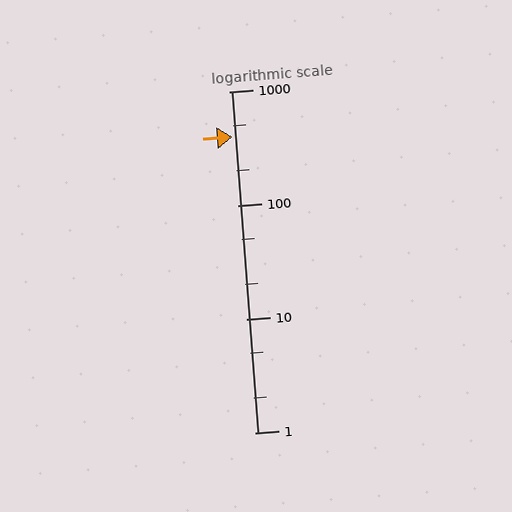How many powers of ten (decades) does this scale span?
The scale spans 3 decades, from 1 to 1000.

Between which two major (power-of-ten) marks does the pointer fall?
The pointer is between 100 and 1000.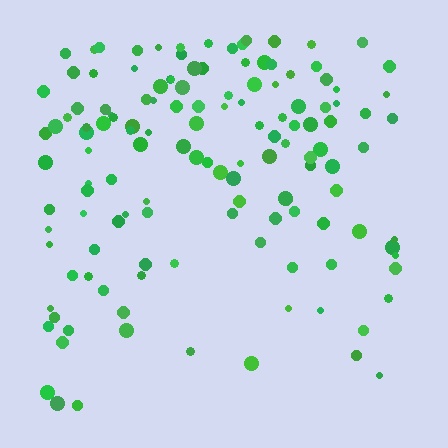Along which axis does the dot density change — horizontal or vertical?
Vertical.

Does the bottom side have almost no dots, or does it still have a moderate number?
Still a moderate number, just noticeably fewer than the top.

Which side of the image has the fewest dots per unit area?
The bottom.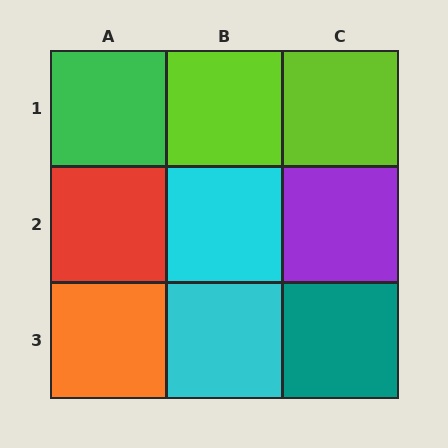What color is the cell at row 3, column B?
Cyan.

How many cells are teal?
1 cell is teal.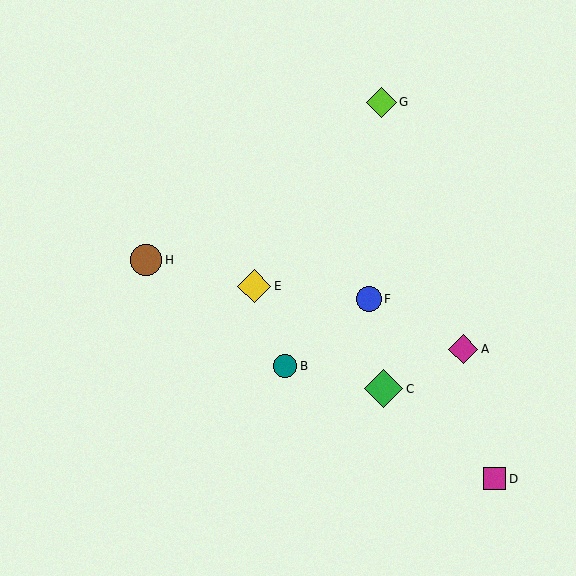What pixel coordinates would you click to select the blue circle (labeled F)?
Click at (369, 299) to select the blue circle F.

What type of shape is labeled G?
Shape G is a lime diamond.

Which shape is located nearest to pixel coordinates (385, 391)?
The green diamond (labeled C) at (383, 389) is nearest to that location.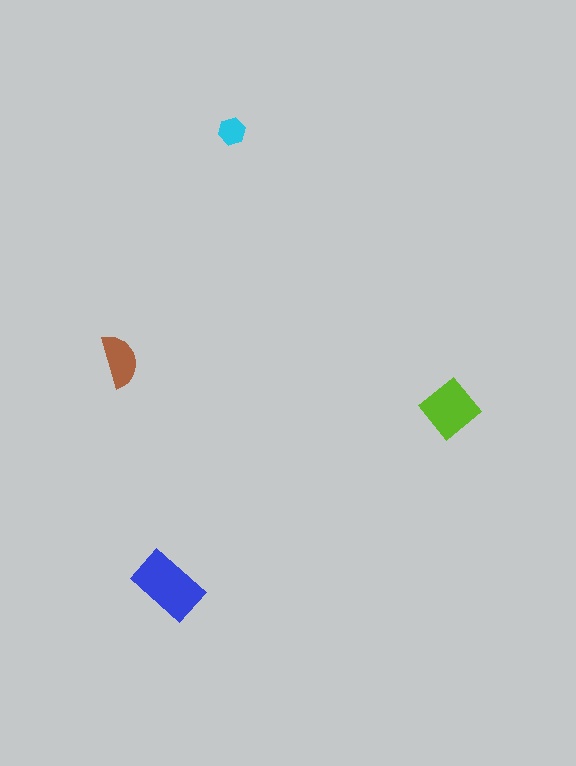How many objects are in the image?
There are 4 objects in the image.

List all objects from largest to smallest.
The blue rectangle, the lime diamond, the brown semicircle, the cyan hexagon.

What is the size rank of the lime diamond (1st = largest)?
2nd.